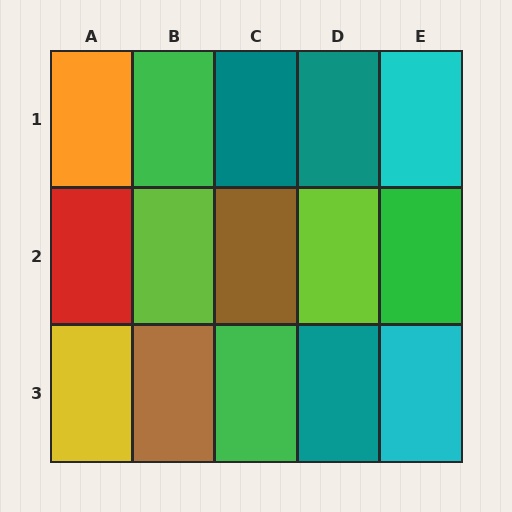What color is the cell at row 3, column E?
Cyan.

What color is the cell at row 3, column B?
Brown.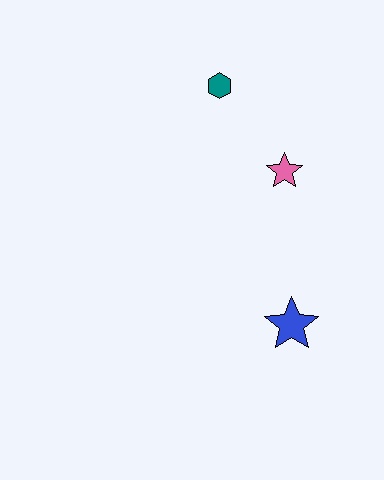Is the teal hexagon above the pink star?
Yes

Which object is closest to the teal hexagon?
The pink star is closest to the teal hexagon.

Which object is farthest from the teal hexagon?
The blue star is farthest from the teal hexagon.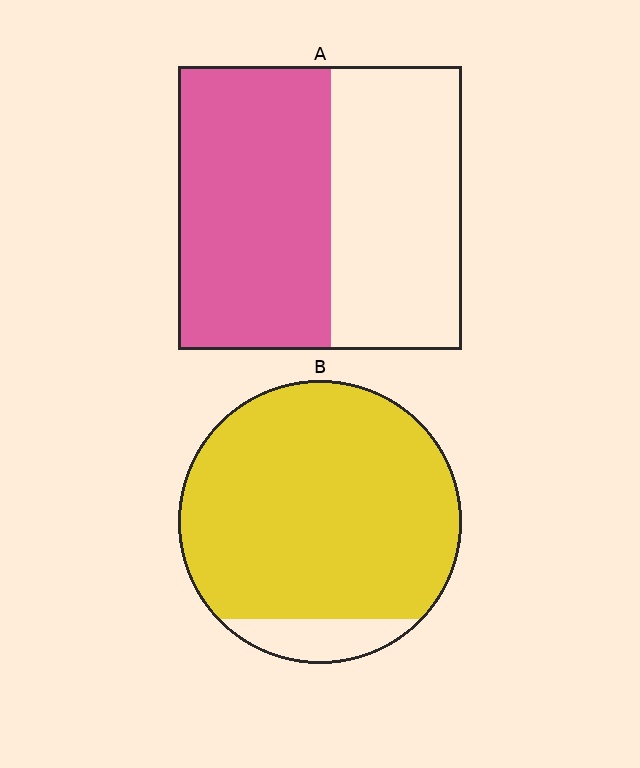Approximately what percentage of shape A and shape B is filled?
A is approximately 55% and B is approximately 90%.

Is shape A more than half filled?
Roughly half.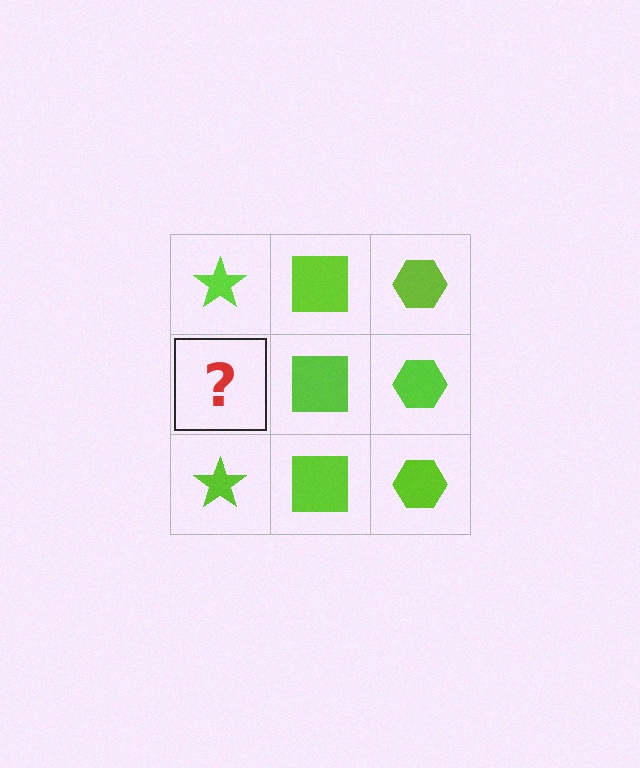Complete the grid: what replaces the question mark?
The question mark should be replaced with a lime star.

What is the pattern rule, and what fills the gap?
The rule is that each column has a consistent shape. The gap should be filled with a lime star.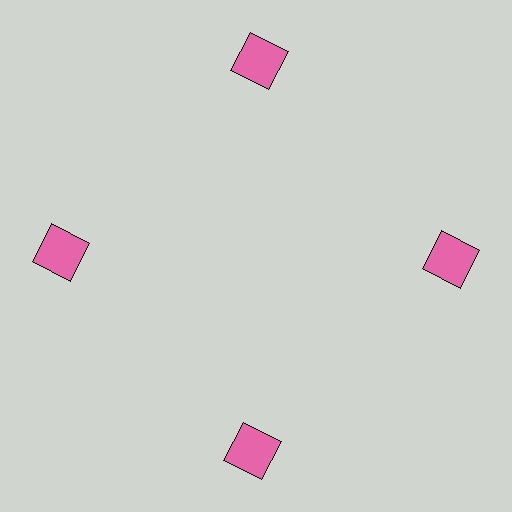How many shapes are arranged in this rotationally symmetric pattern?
There are 4 shapes, arranged in 4 groups of 1.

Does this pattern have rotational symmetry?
Yes, this pattern has 4-fold rotational symmetry. It looks the same after rotating 90 degrees around the center.